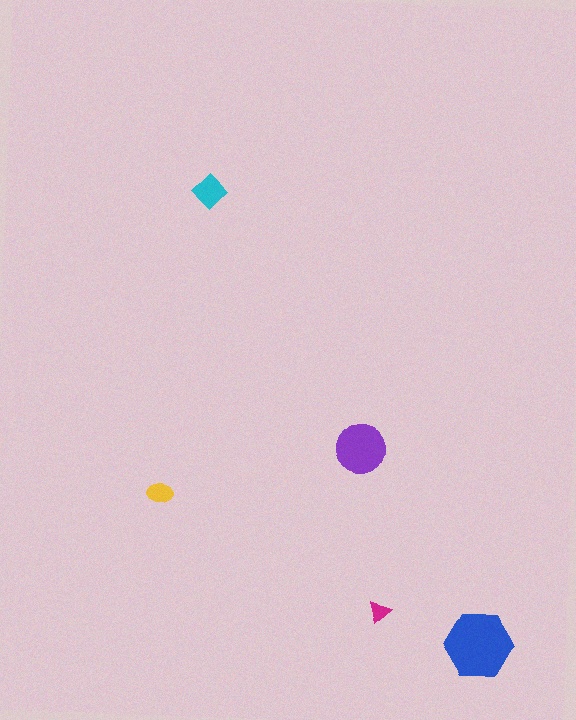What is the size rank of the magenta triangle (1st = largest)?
5th.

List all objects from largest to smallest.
The blue hexagon, the purple circle, the cyan diamond, the yellow ellipse, the magenta triangle.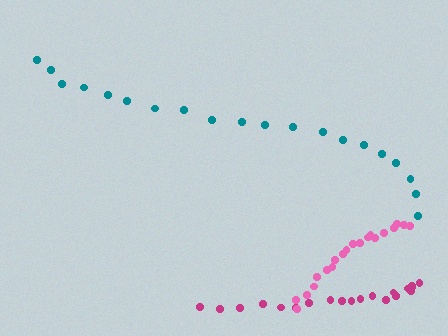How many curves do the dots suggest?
There are 3 distinct paths.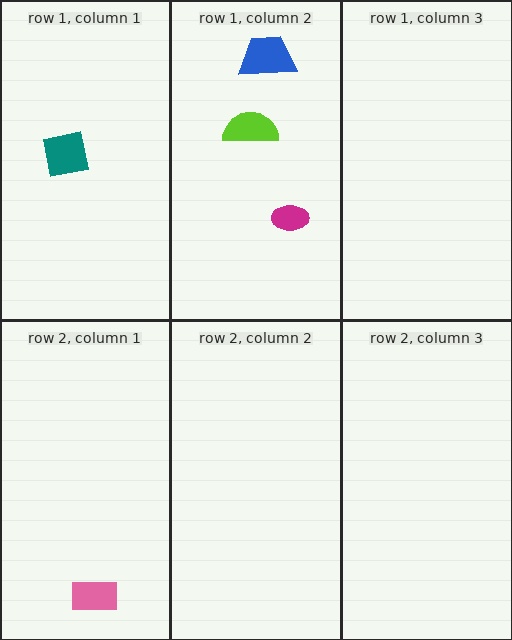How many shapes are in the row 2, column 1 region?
1.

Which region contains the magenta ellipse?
The row 1, column 2 region.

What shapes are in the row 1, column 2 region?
The magenta ellipse, the lime semicircle, the blue trapezoid.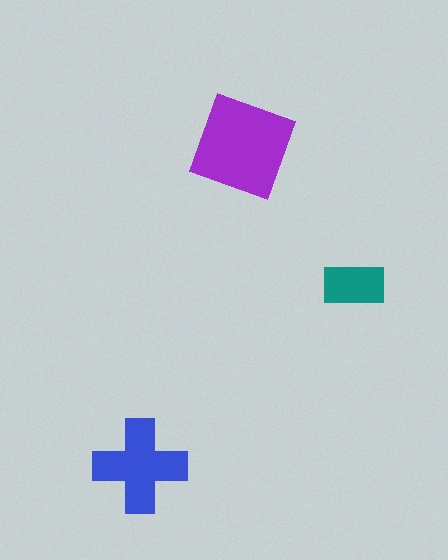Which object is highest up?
The purple square is topmost.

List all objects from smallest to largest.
The teal rectangle, the blue cross, the purple square.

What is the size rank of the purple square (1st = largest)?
1st.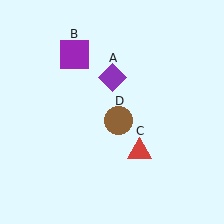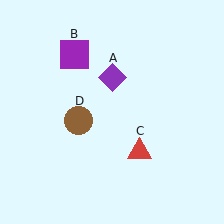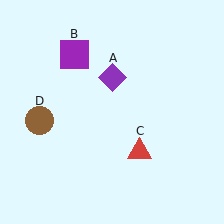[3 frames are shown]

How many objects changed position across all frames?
1 object changed position: brown circle (object D).